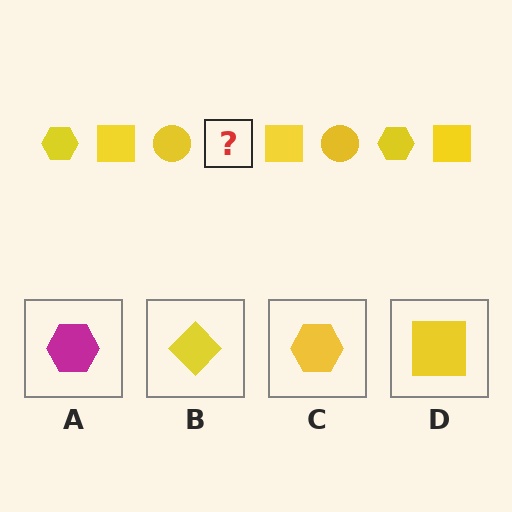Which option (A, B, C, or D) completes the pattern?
C.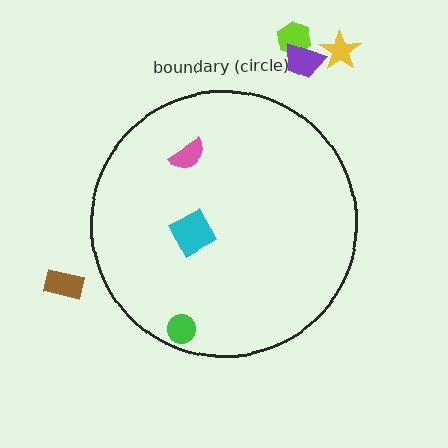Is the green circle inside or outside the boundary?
Inside.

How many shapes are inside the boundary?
3 inside, 4 outside.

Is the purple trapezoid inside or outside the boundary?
Outside.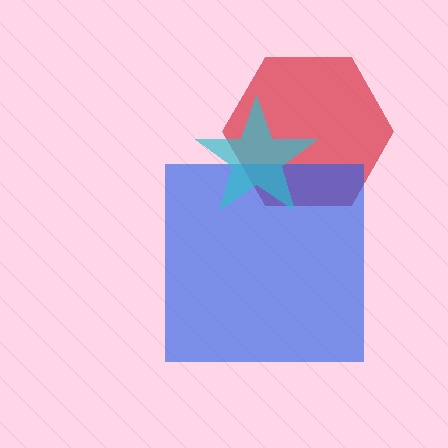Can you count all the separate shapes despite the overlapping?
Yes, there are 3 separate shapes.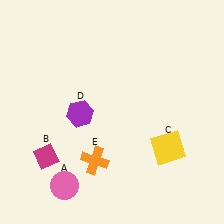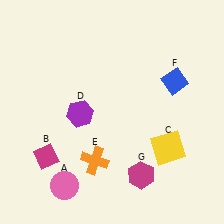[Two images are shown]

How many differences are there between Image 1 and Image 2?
There are 2 differences between the two images.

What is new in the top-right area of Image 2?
A blue diamond (F) was added in the top-right area of Image 2.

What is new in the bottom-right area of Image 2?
A magenta hexagon (G) was added in the bottom-right area of Image 2.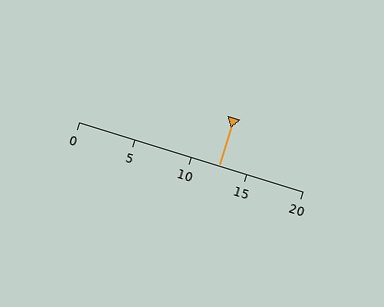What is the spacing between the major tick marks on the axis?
The major ticks are spaced 5 apart.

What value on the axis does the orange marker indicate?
The marker indicates approximately 12.5.